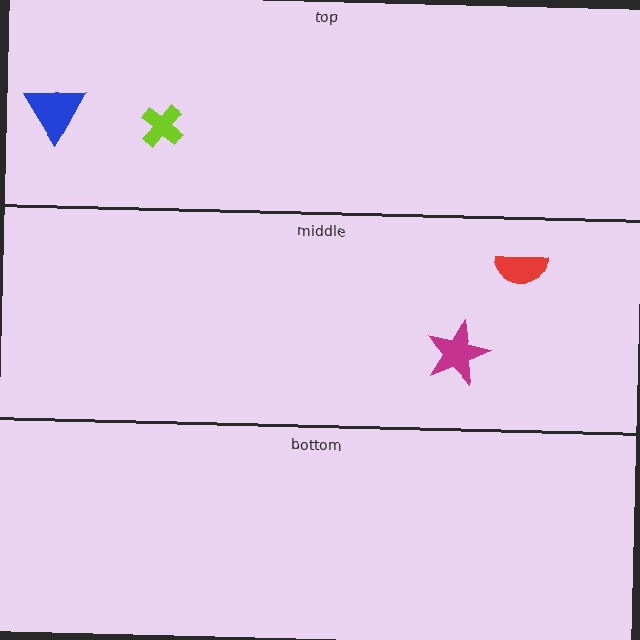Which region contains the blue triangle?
The top region.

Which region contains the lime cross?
The top region.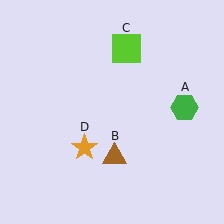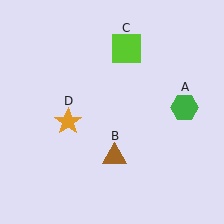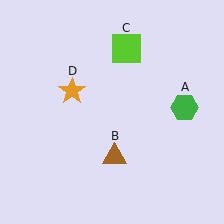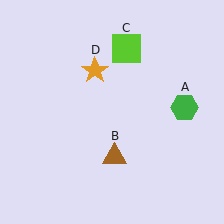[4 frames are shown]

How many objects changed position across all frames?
1 object changed position: orange star (object D).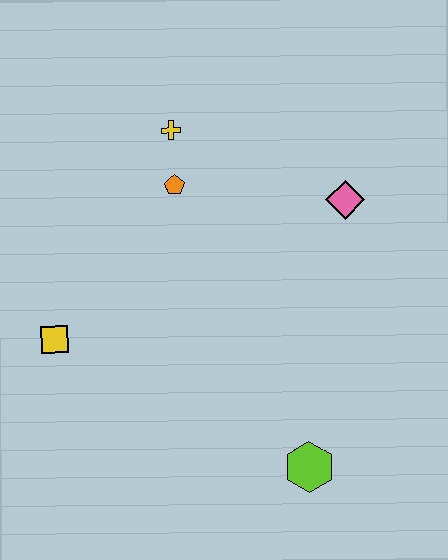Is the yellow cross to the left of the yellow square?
No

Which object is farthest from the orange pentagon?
The lime hexagon is farthest from the orange pentagon.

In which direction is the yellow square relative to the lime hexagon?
The yellow square is to the left of the lime hexagon.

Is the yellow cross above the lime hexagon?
Yes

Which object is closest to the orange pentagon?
The yellow cross is closest to the orange pentagon.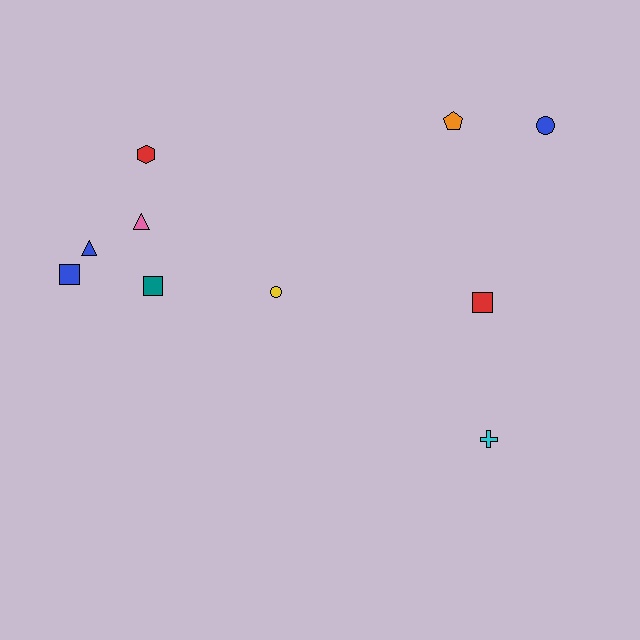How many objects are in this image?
There are 10 objects.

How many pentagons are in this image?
There is 1 pentagon.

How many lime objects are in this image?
There are no lime objects.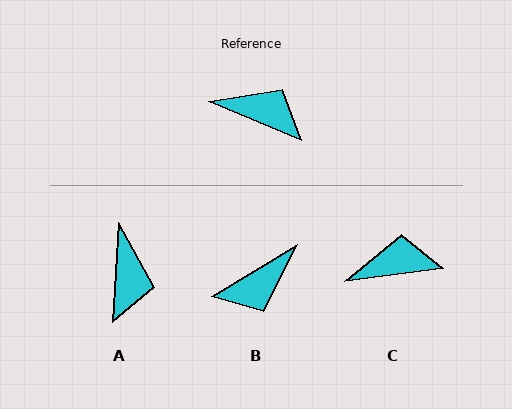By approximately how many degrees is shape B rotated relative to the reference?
Approximately 126 degrees clockwise.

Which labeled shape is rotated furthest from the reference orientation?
B, about 126 degrees away.